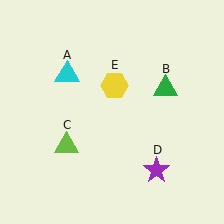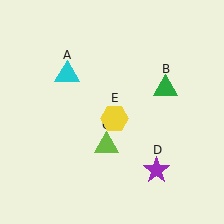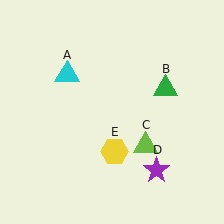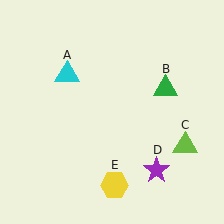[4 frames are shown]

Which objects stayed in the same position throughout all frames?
Cyan triangle (object A) and green triangle (object B) and purple star (object D) remained stationary.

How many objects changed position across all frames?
2 objects changed position: lime triangle (object C), yellow hexagon (object E).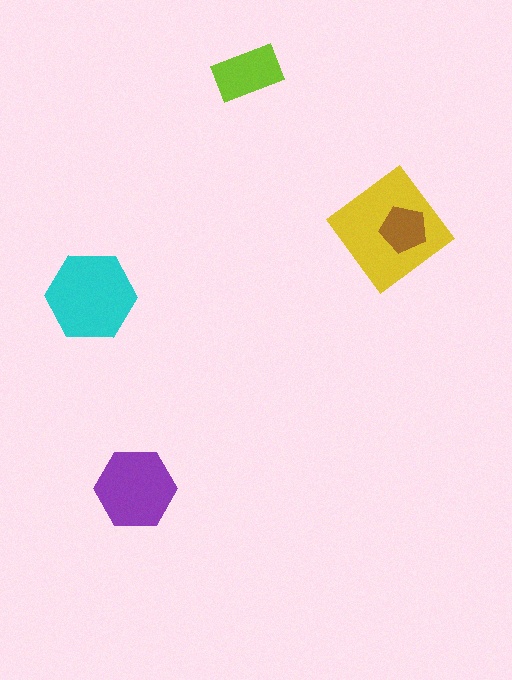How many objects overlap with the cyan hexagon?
0 objects overlap with the cyan hexagon.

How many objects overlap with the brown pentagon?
1 object overlaps with the brown pentagon.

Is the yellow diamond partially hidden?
Yes, it is partially covered by another shape.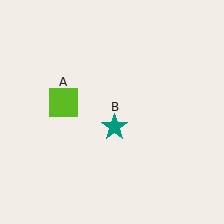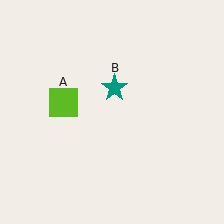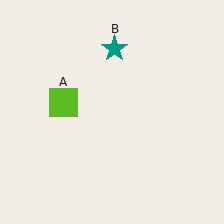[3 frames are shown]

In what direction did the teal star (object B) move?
The teal star (object B) moved up.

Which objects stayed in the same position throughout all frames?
Lime square (object A) remained stationary.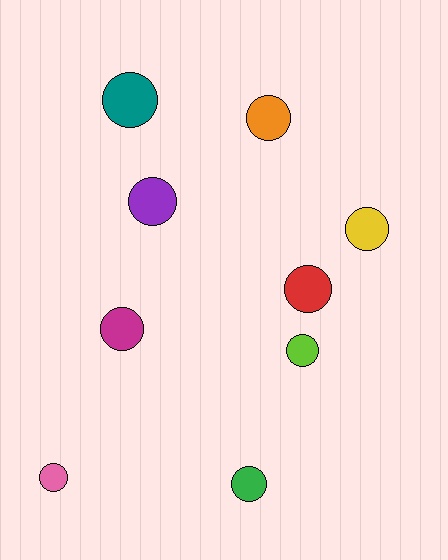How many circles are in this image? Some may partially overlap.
There are 9 circles.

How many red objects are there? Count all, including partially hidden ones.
There is 1 red object.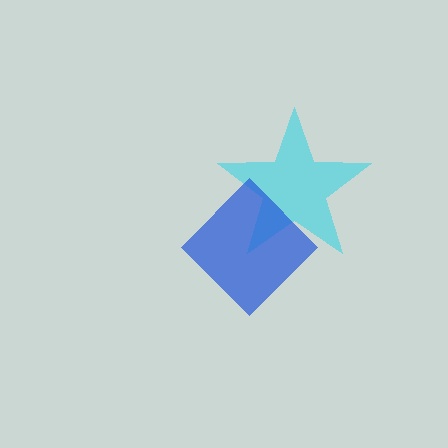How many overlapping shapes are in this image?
There are 2 overlapping shapes in the image.